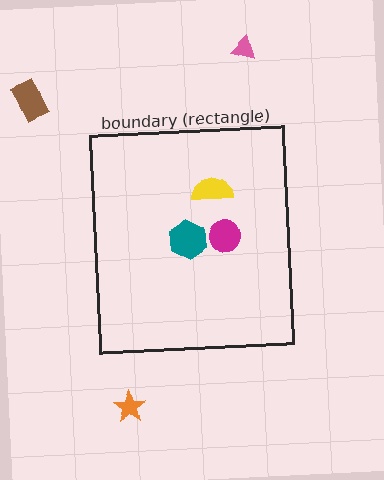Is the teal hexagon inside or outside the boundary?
Inside.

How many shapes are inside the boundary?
3 inside, 3 outside.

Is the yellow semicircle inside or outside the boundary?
Inside.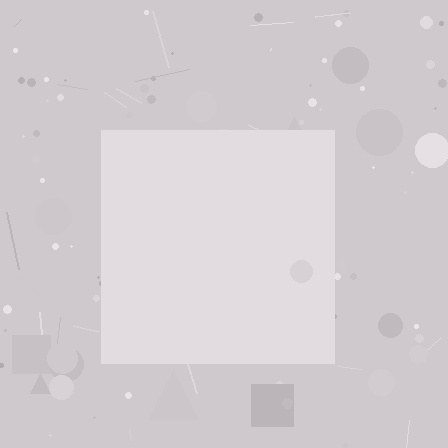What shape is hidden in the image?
A square is hidden in the image.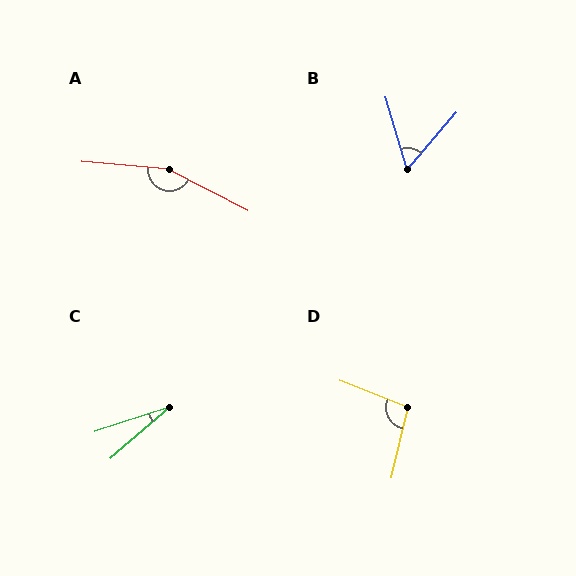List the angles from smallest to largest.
C (22°), B (57°), D (98°), A (158°).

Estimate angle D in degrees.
Approximately 98 degrees.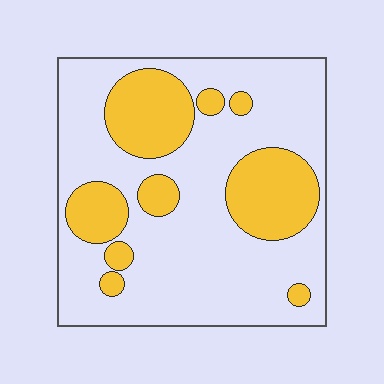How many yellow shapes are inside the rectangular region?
9.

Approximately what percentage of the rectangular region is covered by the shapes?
Approximately 30%.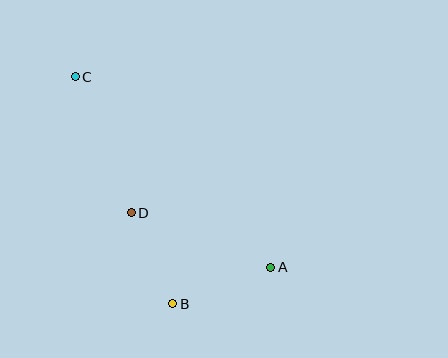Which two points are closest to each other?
Points B and D are closest to each other.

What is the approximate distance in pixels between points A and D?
The distance between A and D is approximately 150 pixels.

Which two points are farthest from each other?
Points A and C are farthest from each other.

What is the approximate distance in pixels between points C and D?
The distance between C and D is approximately 147 pixels.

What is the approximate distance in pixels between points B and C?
The distance between B and C is approximately 247 pixels.